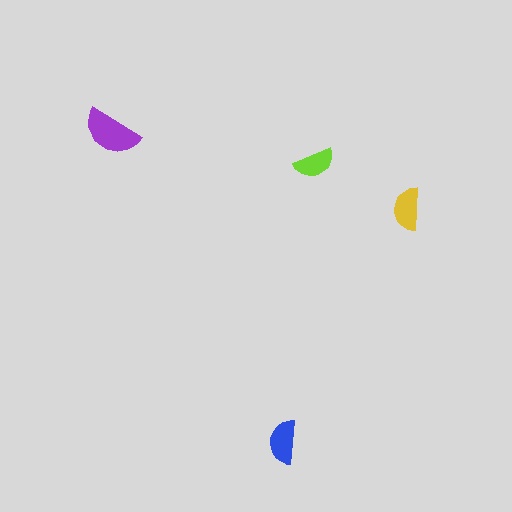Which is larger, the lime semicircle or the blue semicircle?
The blue one.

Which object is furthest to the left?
The purple semicircle is leftmost.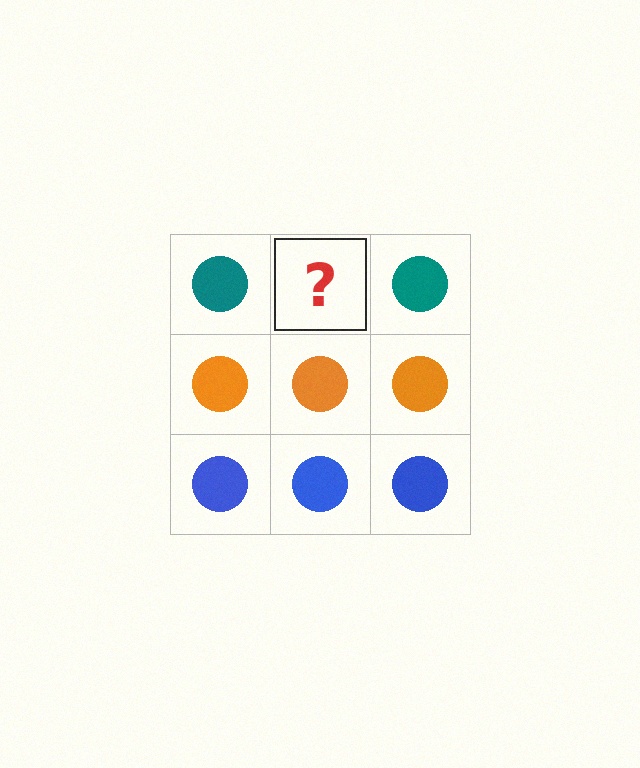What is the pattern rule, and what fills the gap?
The rule is that each row has a consistent color. The gap should be filled with a teal circle.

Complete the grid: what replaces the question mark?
The question mark should be replaced with a teal circle.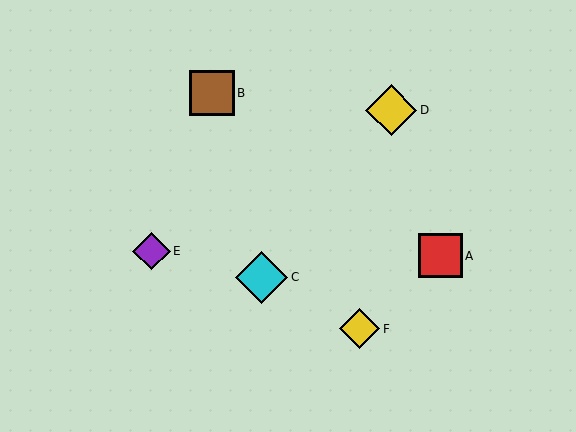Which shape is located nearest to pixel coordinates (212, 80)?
The brown square (labeled B) at (212, 93) is nearest to that location.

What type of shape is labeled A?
Shape A is a red square.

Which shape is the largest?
The cyan diamond (labeled C) is the largest.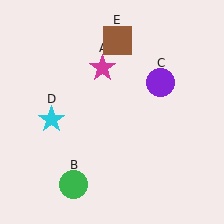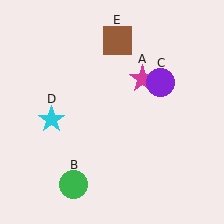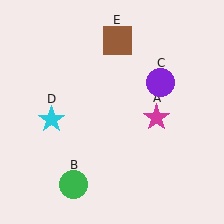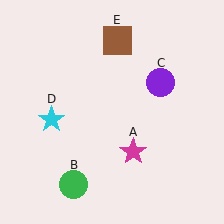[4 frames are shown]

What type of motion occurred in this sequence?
The magenta star (object A) rotated clockwise around the center of the scene.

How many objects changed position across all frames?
1 object changed position: magenta star (object A).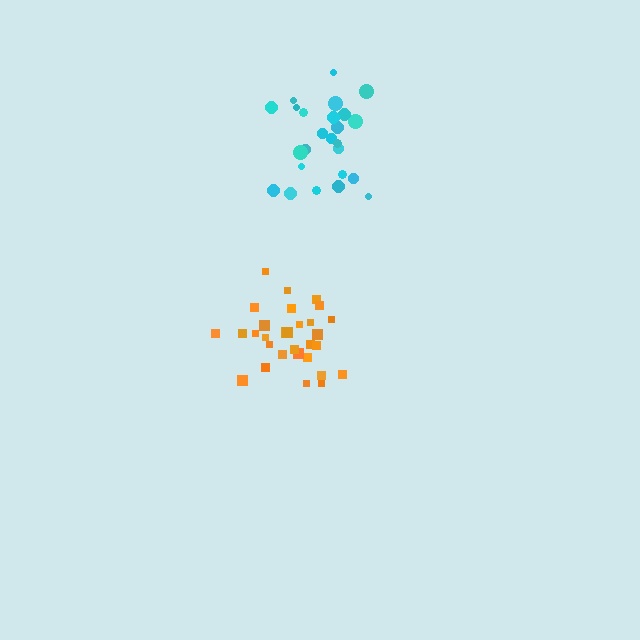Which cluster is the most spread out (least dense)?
Orange.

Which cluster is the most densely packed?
Cyan.